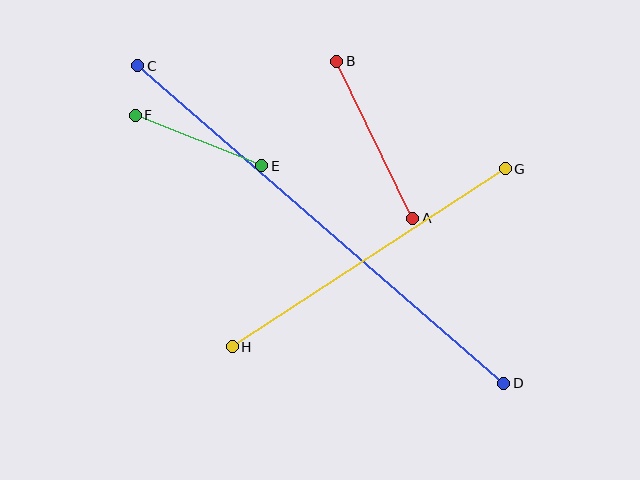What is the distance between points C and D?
The distance is approximately 485 pixels.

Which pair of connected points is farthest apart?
Points C and D are farthest apart.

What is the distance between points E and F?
The distance is approximately 136 pixels.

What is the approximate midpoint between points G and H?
The midpoint is at approximately (369, 258) pixels.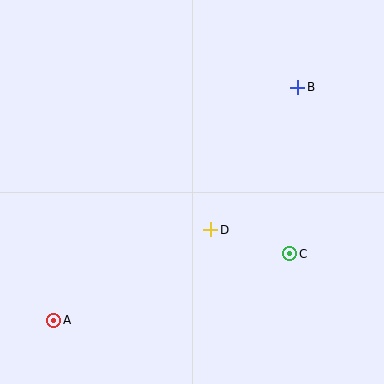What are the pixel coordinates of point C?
Point C is at (290, 254).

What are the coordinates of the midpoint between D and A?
The midpoint between D and A is at (132, 275).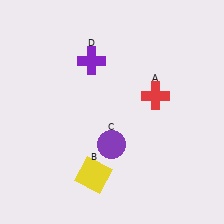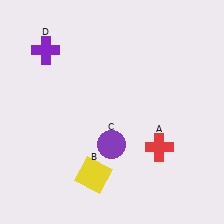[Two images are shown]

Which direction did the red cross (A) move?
The red cross (A) moved down.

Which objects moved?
The objects that moved are: the red cross (A), the purple cross (D).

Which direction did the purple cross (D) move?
The purple cross (D) moved left.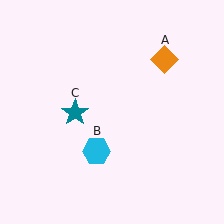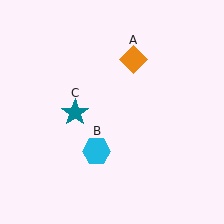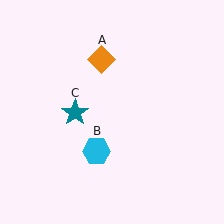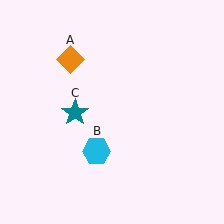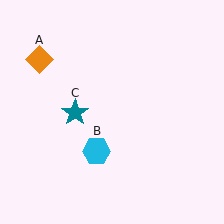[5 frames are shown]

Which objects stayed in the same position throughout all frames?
Cyan hexagon (object B) and teal star (object C) remained stationary.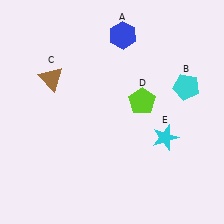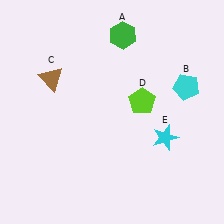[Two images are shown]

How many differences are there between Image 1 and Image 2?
There is 1 difference between the two images.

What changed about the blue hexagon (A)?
In Image 1, A is blue. In Image 2, it changed to green.